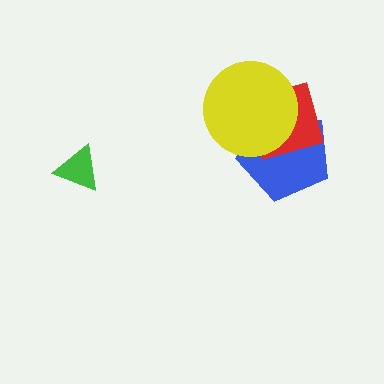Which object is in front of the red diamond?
The yellow circle is in front of the red diamond.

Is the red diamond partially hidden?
Yes, it is partially covered by another shape.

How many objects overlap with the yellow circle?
2 objects overlap with the yellow circle.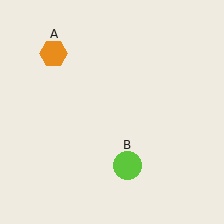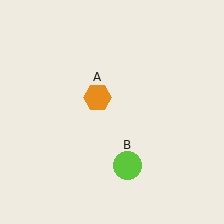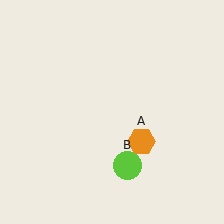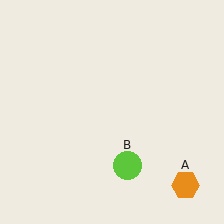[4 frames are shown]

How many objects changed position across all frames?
1 object changed position: orange hexagon (object A).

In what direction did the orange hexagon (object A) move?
The orange hexagon (object A) moved down and to the right.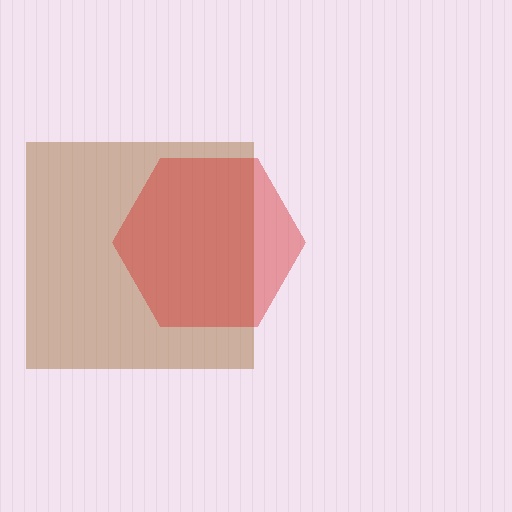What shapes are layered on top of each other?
The layered shapes are: a brown square, a red hexagon.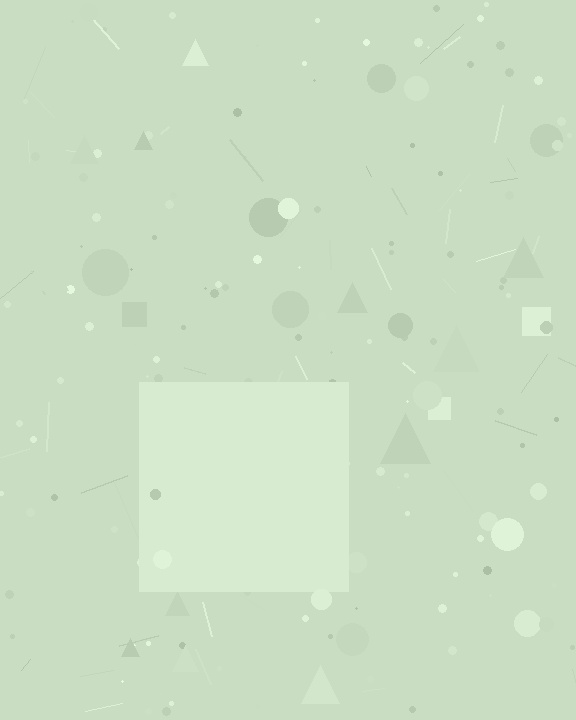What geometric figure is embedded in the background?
A square is embedded in the background.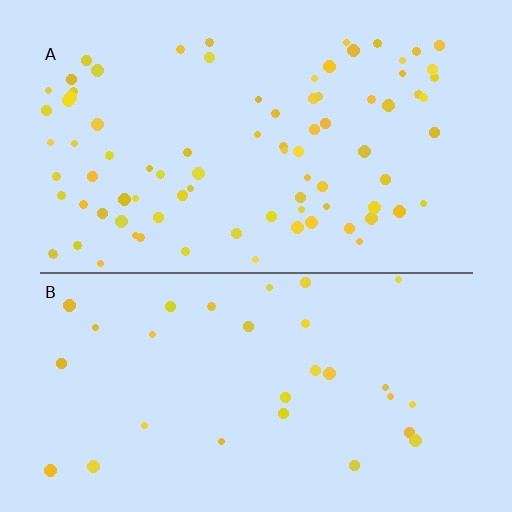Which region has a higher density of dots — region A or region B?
A (the top).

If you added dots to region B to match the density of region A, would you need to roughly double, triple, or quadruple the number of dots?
Approximately triple.